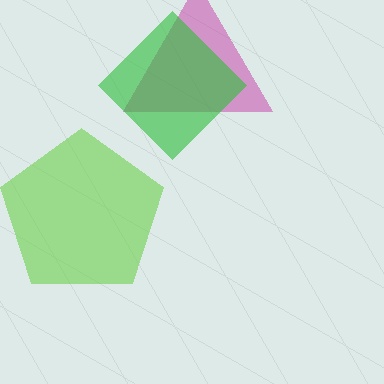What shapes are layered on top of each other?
The layered shapes are: a lime pentagon, a magenta triangle, a green diamond.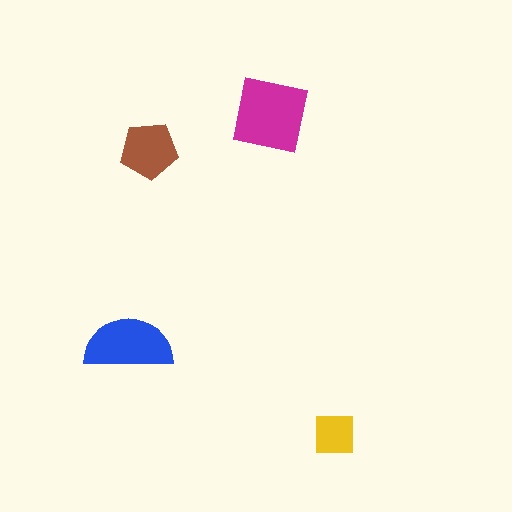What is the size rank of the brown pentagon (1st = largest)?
3rd.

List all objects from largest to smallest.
The magenta square, the blue semicircle, the brown pentagon, the yellow square.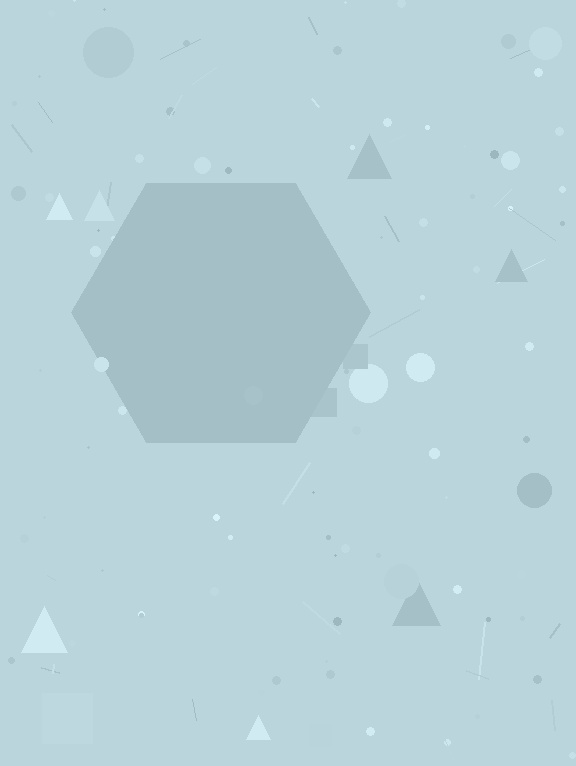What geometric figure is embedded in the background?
A hexagon is embedded in the background.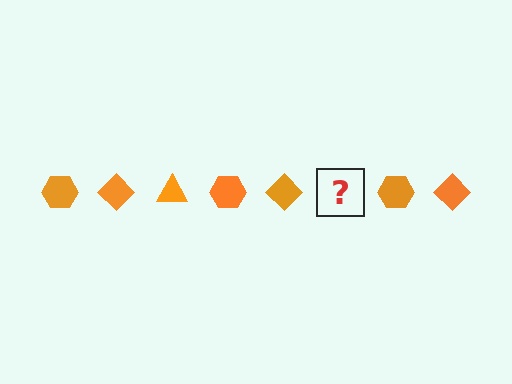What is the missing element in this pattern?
The missing element is an orange triangle.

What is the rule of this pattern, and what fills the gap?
The rule is that the pattern cycles through hexagon, diamond, triangle shapes in orange. The gap should be filled with an orange triangle.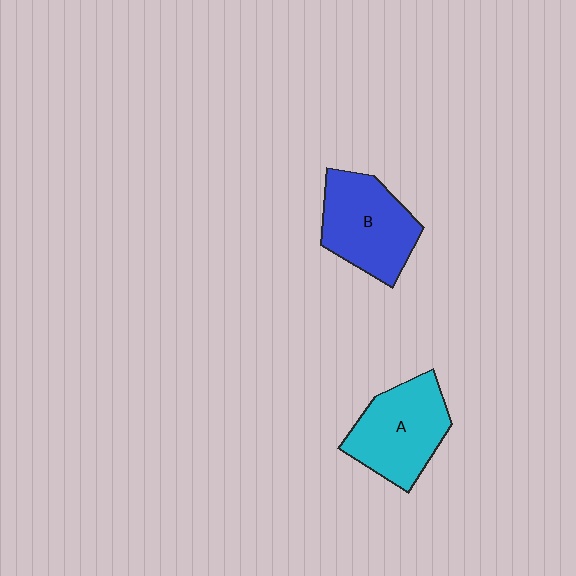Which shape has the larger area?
Shape B (blue).